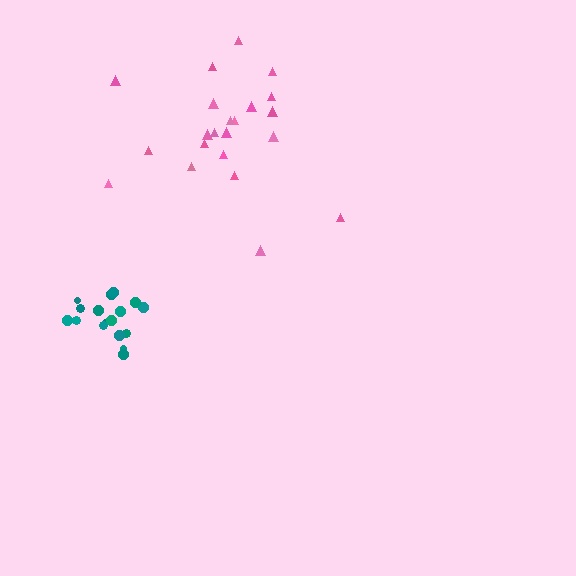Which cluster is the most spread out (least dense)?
Pink.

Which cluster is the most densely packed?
Teal.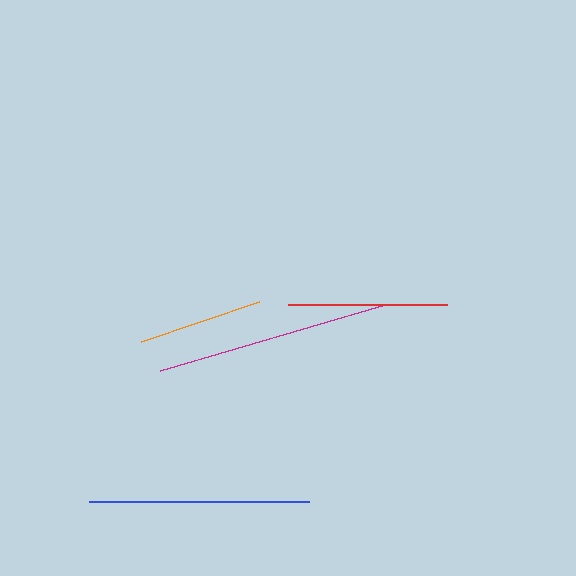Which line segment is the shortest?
The orange line is the shortest at approximately 125 pixels.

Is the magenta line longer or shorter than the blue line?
The magenta line is longer than the blue line.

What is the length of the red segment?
The red segment is approximately 159 pixels long.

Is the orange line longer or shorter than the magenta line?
The magenta line is longer than the orange line.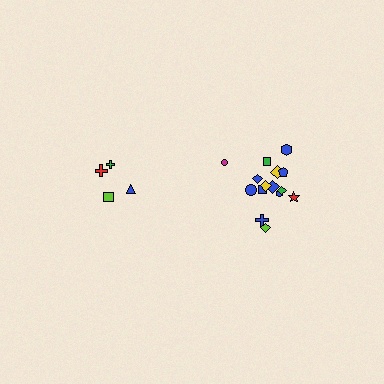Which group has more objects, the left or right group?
The right group.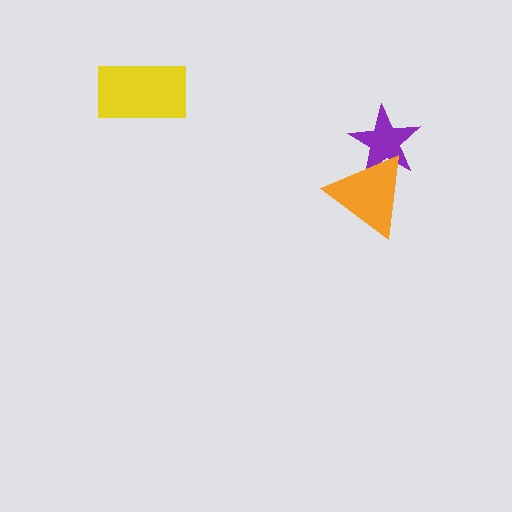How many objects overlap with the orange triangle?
1 object overlaps with the orange triangle.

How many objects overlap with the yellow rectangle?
0 objects overlap with the yellow rectangle.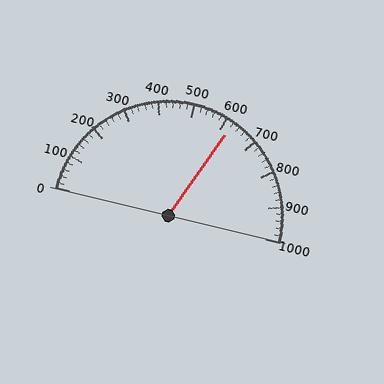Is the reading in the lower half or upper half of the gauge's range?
The reading is in the upper half of the range (0 to 1000).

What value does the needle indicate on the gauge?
The needle indicates approximately 620.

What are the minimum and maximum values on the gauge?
The gauge ranges from 0 to 1000.